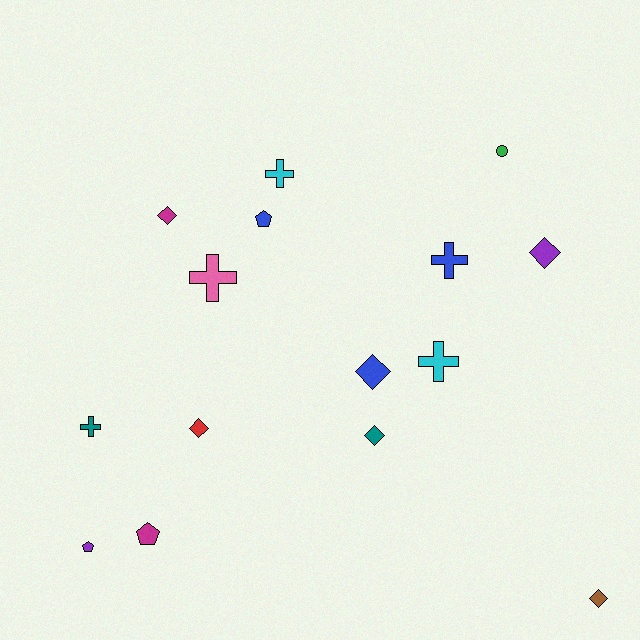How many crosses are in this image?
There are 5 crosses.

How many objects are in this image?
There are 15 objects.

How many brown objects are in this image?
There is 1 brown object.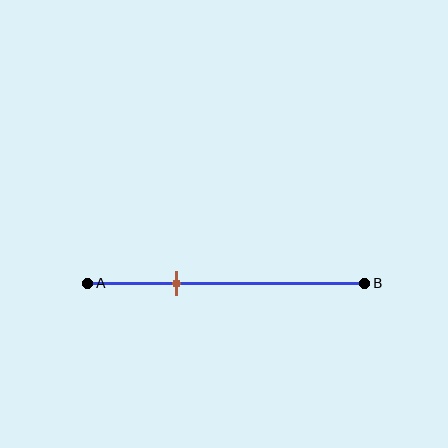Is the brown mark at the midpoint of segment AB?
No, the mark is at about 30% from A, not at the 50% midpoint.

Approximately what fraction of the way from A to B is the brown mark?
The brown mark is approximately 30% of the way from A to B.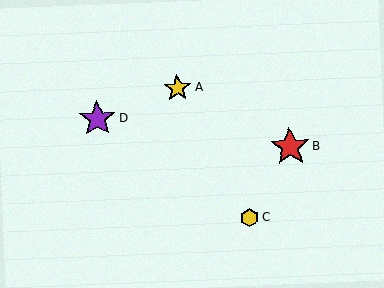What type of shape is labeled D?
Shape D is a purple star.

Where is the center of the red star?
The center of the red star is at (290, 147).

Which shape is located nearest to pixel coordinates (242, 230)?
The yellow hexagon (labeled C) at (250, 218) is nearest to that location.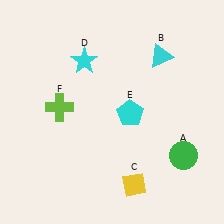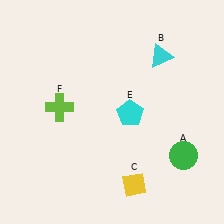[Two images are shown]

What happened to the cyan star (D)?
The cyan star (D) was removed in Image 2. It was in the top-left area of Image 1.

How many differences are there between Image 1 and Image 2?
There is 1 difference between the two images.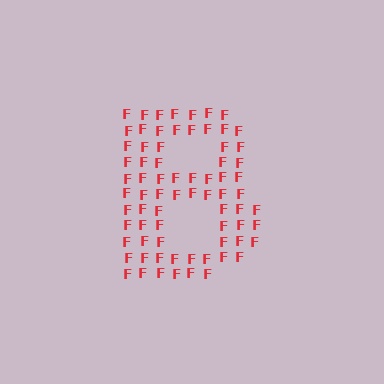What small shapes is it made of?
It is made of small letter F's.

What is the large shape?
The large shape is the letter B.